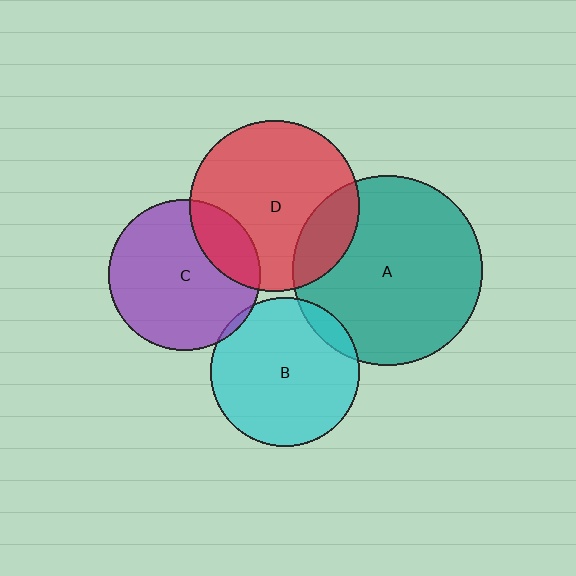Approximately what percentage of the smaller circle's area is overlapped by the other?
Approximately 10%.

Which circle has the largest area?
Circle A (teal).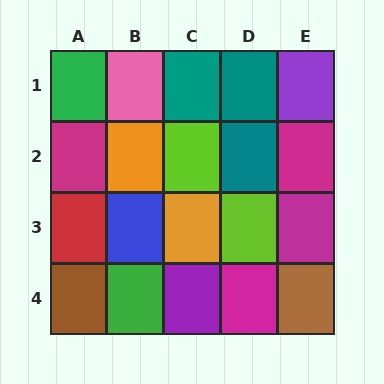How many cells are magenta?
4 cells are magenta.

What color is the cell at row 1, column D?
Teal.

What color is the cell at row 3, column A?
Red.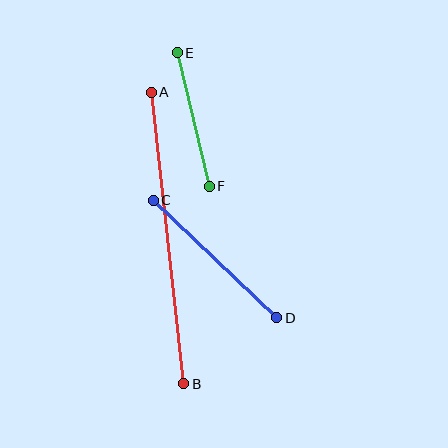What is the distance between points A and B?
The distance is approximately 293 pixels.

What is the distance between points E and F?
The distance is approximately 137 pixels.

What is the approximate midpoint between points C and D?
The midpoint is at approximately (215, 259) pixels.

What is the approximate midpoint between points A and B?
The midpoint is at approximately (167, 238) pixels.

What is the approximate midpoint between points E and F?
The midpoint is at approximately (193, 119) pixels.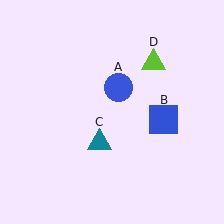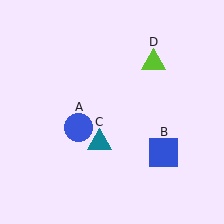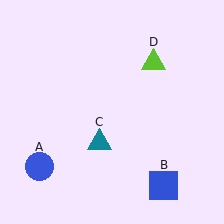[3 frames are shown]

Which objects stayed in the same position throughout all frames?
Teal triangle (object C) and lime triangle (object D) remained stationary.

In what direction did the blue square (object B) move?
The blue square (object B) moved down.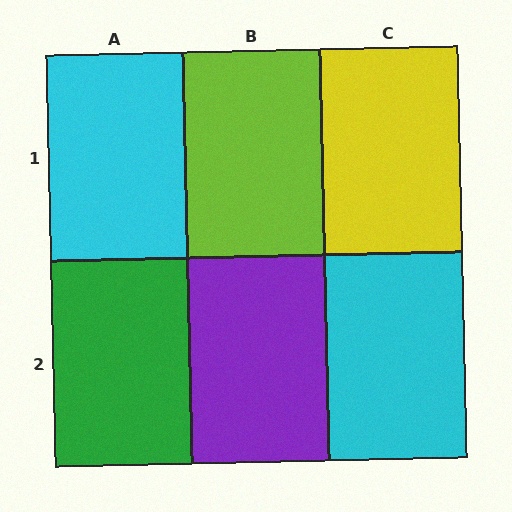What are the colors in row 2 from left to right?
Green, purple, cyan.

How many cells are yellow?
1 cell is yellow.